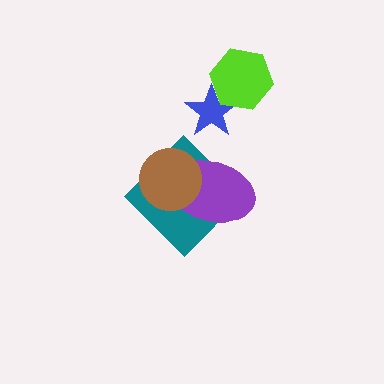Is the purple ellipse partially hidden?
Yes, it is partially covered by another shape.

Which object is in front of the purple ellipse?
The brown circle is in front of the purple ellipse.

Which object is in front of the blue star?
The lime hexagon is in front of the blue star.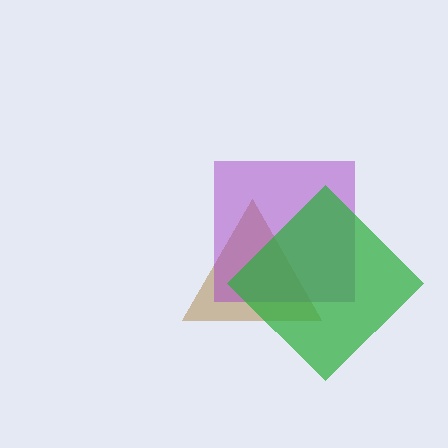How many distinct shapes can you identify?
There are 3 distinct shapes: a brown triangle, a purple square, a green diamond.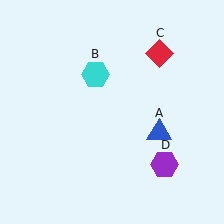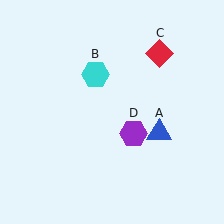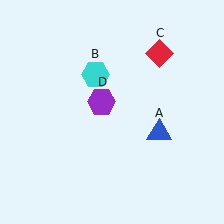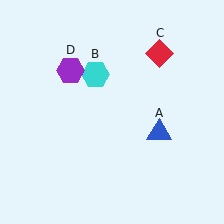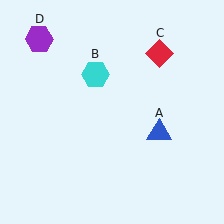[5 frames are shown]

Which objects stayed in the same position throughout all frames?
Blue triangle (object A) and cyan hexagon (object B) and red diamond (object C) remained stationary.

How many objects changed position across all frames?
1 object changed position: purple hexagon (object D).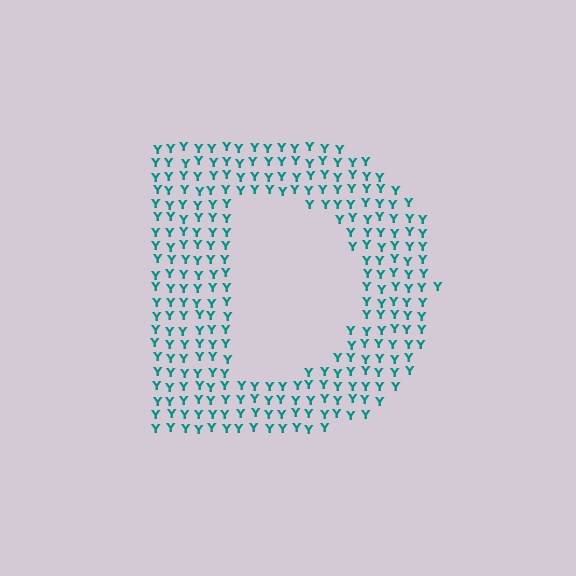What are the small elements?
The small elements are letter Y's.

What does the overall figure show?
The overall figure shows the letter D.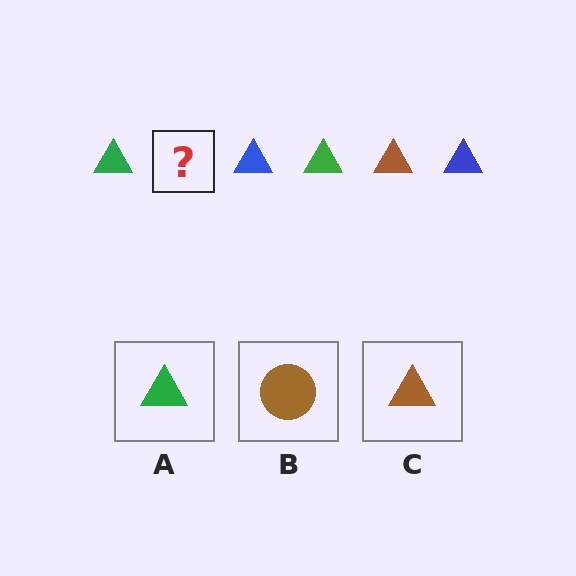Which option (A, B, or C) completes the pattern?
C.